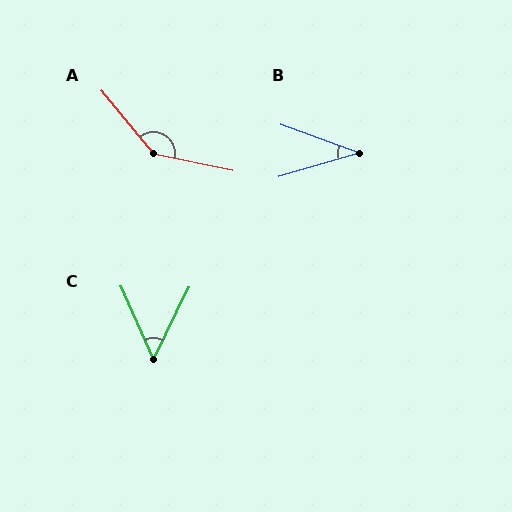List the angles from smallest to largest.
B (36°), C (50°), A (141°).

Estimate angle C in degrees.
Approximately 50 degrees.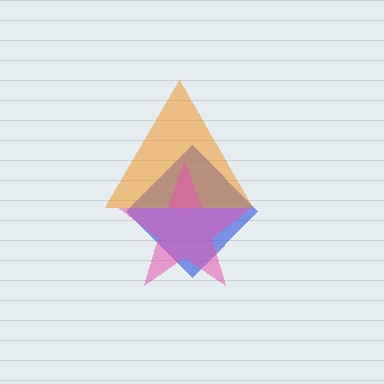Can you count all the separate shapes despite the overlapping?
Yes, there are 3 separate shapes.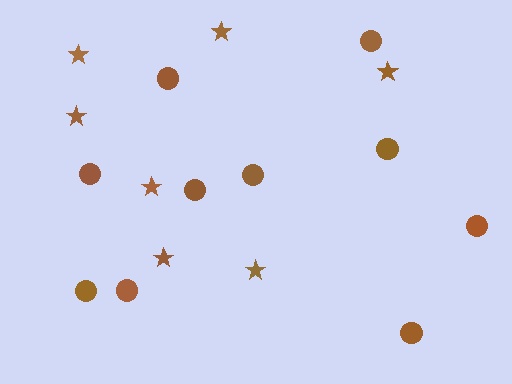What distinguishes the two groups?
There are 2 groups: one group of circles (10) and one group of stars (7).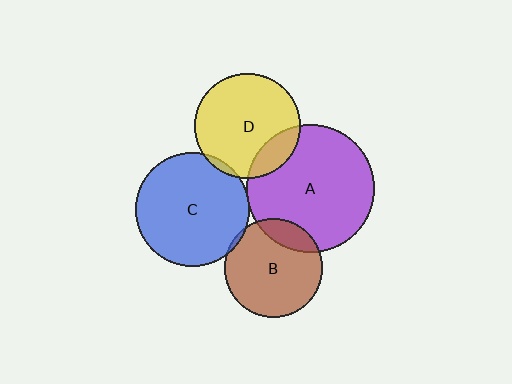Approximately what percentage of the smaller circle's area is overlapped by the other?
Approximately 5%.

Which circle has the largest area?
Circle A (purple).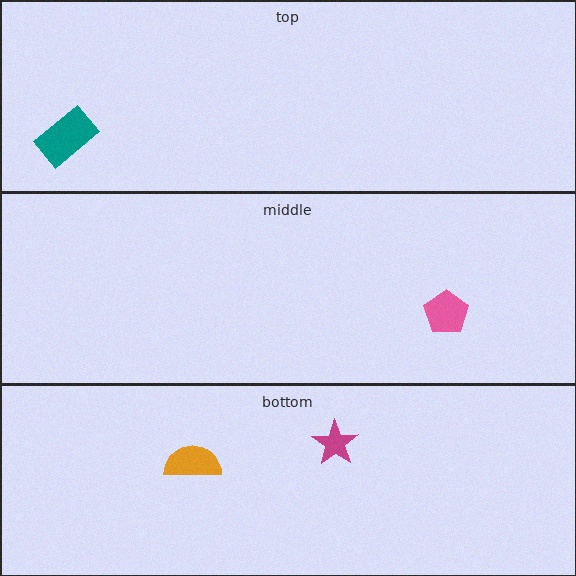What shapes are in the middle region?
The pink pentagon.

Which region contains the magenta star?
The bottom region.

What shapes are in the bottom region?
The orange semicircle, the magenta star.